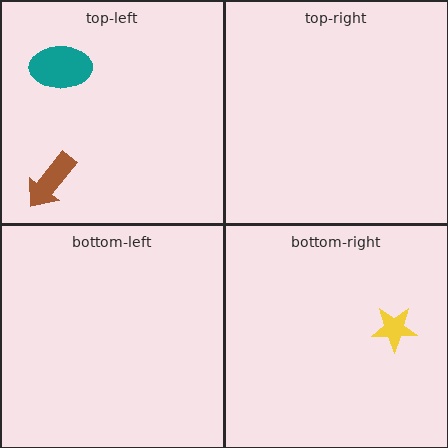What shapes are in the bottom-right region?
The yellow star.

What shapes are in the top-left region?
The teal ellipse, the brown arrow.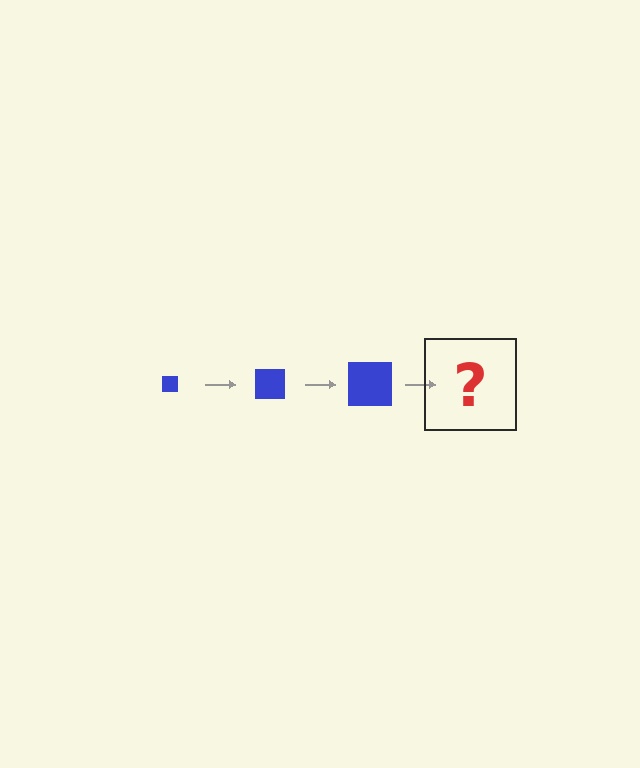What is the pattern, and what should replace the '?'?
The pattern is that the square gets progressively larger each step. The '?' should be a blue square, larger than the previous one.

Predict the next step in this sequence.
The next step is a blue square, larger than the previous one.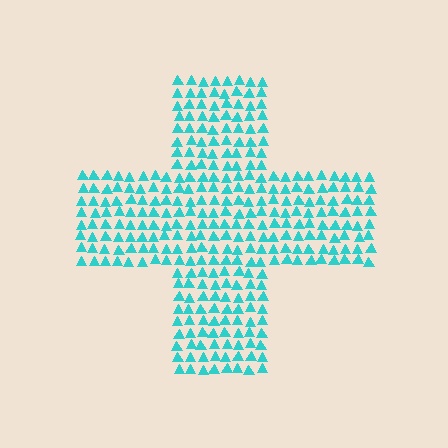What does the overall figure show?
The overall figure shows a cross.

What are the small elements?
The small elements are triangles.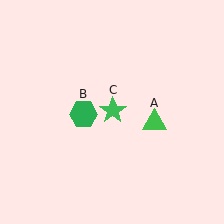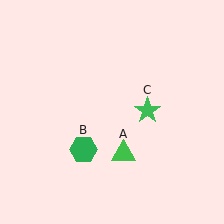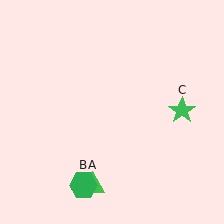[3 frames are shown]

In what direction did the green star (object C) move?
The green star (object C) moved right.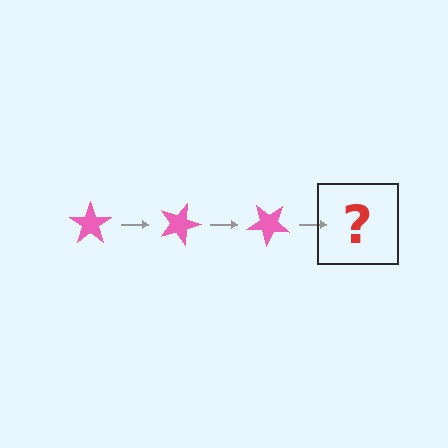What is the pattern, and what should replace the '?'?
The pattern is that the star rotates 20 degrees each step. The '?' should be a pink star rotated 60 degrees.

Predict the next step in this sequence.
The next step is a pink star rotated 60 degrees.